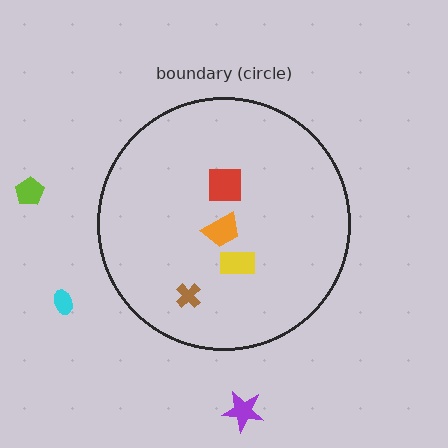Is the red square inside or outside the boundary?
Inside.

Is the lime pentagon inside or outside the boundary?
Outside.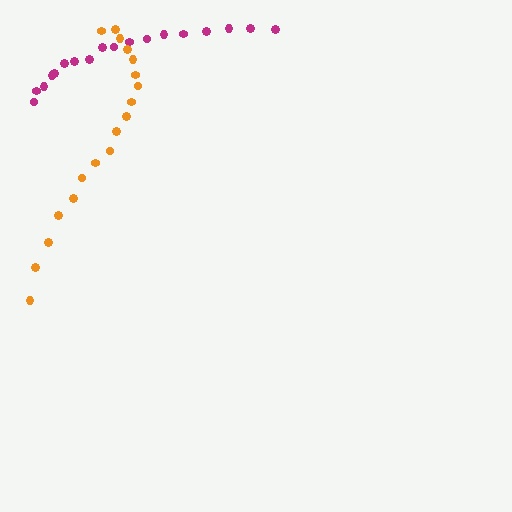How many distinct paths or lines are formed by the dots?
There are 2 distinct paths.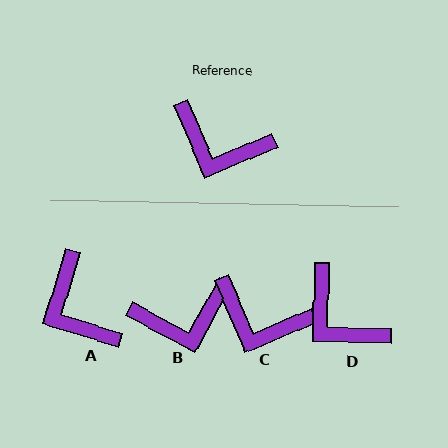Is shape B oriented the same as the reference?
No, it is off by about 38 degrees.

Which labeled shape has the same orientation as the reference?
C.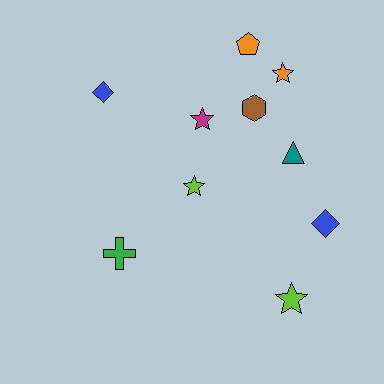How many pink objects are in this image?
There are no pink objects.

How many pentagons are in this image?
There is 1 pentagon.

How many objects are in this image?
There are 10 objects.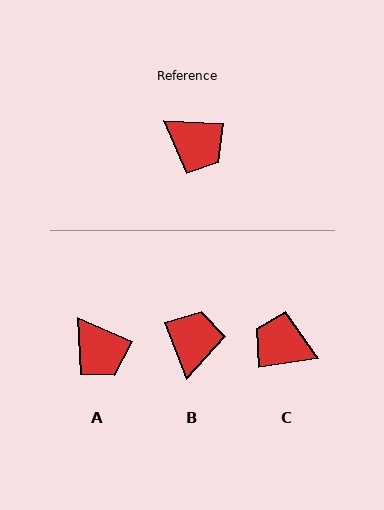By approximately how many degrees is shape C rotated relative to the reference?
Approximately 169 degrees clockwise.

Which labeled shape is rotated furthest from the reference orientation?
C, about 169 degrees away.